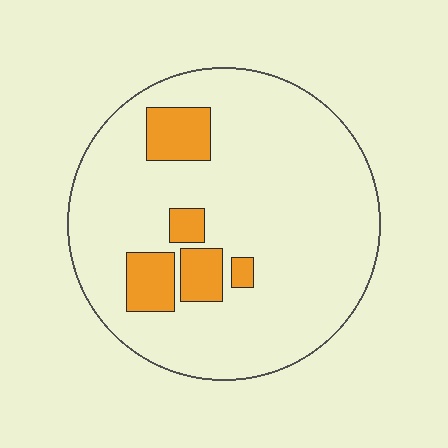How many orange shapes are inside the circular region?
5.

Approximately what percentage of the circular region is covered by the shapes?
Approximately 15%.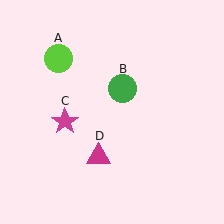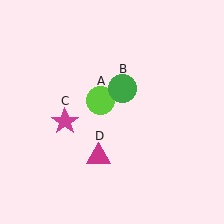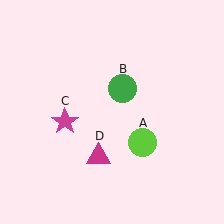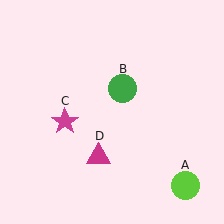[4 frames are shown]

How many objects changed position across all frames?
1 object changed position: lime circle (object A).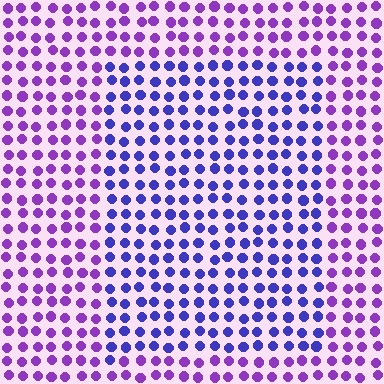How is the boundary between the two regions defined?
The boundary is defined purely by a slight shift in hue (about 38 degrees). Spacing, size, and orientation are identical on both sides.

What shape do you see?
I see a rectangle.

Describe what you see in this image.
The image is filled with small purple elements in a uniform arrangement. A rectangle-shaped region is visible where the elements are tinted to a slightly different hue, forming a subtle color boundary.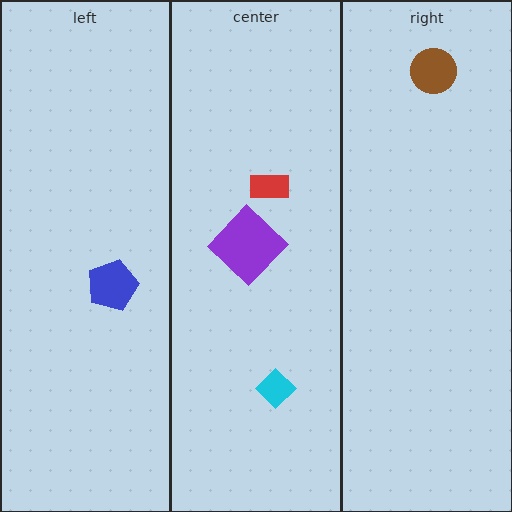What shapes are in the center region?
The red rectangle, the purple diamond, the cyan diamond.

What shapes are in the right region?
The brown circle.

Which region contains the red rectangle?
The center region.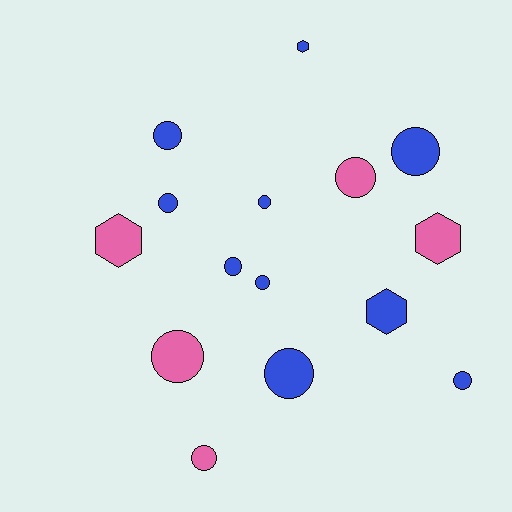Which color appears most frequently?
Blue, with 10 objects.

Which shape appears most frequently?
Circle, with 11 objects.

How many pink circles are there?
There are 3 pink circles.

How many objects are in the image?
There are 15 objects.